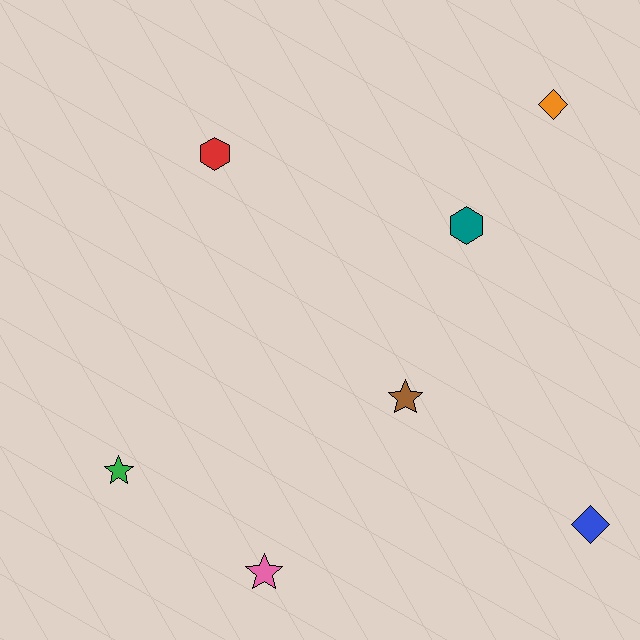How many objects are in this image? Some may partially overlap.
There are 7 objects.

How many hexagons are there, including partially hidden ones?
There are 2 hexagons.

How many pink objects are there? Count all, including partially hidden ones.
There is 1 pink object.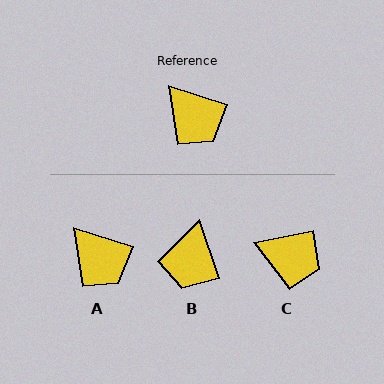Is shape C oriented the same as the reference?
No, it is off by about 29 degrees.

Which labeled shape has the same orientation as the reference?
A.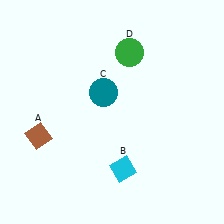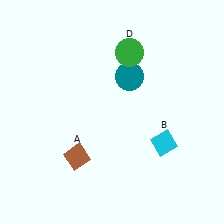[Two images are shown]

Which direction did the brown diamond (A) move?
The brown diamond (A) moved right.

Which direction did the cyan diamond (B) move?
The cyan diamond (B) moved right.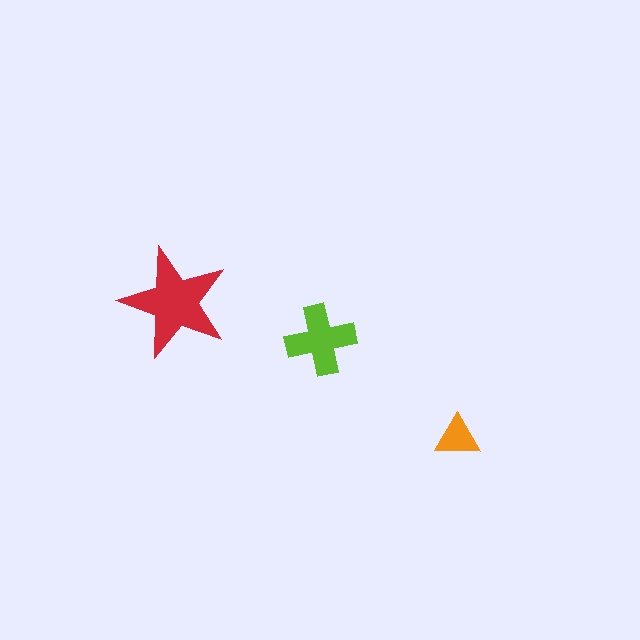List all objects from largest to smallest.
The red star, the lime cross, the orange triangle.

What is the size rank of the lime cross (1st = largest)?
2nd.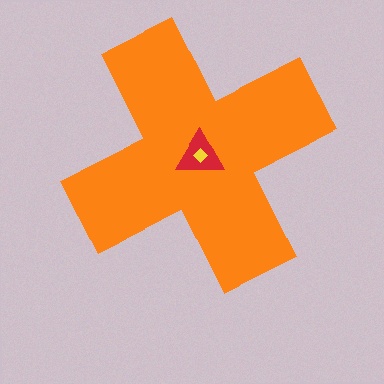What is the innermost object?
The yellow diamond.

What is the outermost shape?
The orange cross.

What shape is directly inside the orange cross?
The red triangle.